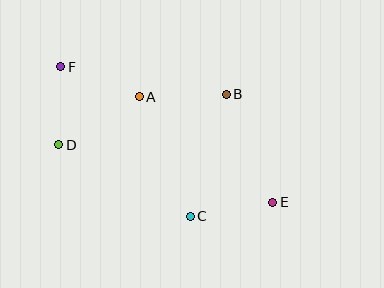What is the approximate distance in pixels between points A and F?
The distance between A and F is approximately 84 pixels.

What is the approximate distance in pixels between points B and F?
The distance between B and F is approximately 168 pixels.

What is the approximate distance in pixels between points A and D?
The distance between A and D is approximately 93 pixels.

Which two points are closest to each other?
Points D and F are closest to each other.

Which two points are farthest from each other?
Points E and F are farthest from each other.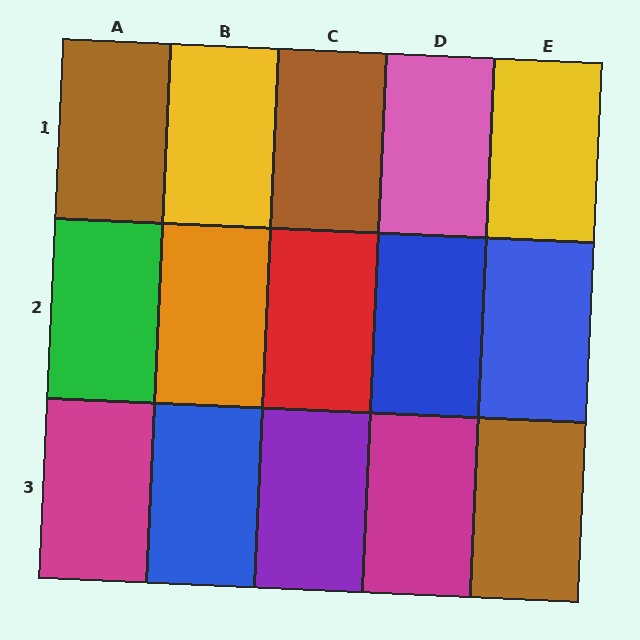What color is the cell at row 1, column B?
Yellow.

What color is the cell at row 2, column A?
Green.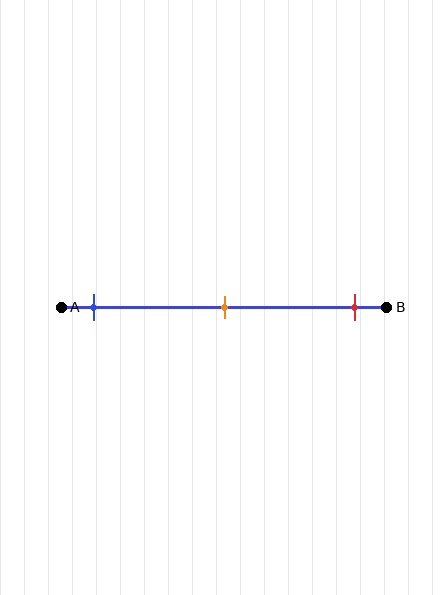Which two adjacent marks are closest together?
The blue and orange marks are the closest adjacent pair.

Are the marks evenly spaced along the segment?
Yes, the marks are approximately evenly spaced.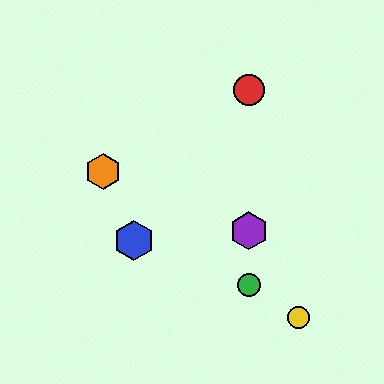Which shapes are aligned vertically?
The red circle, the green circle, the purple hexagon are aligned vertically.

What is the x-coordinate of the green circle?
The green circle is at x≈249.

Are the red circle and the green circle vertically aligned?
Yes, both are at x≈249.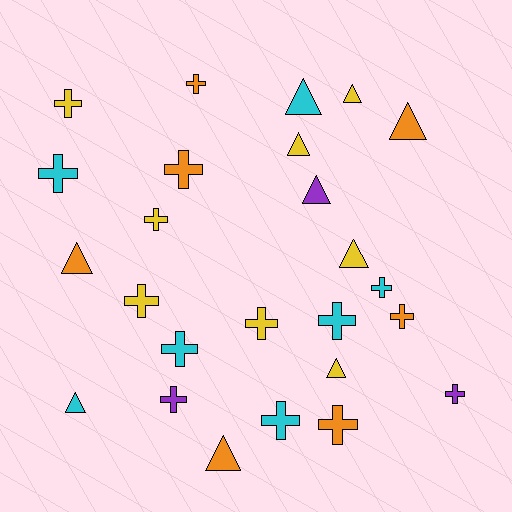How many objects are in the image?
There are 25 objects.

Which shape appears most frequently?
Cross, with 15 objects.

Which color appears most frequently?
Yellow, with 8 objects.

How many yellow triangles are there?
There are 4 yellow triangles.